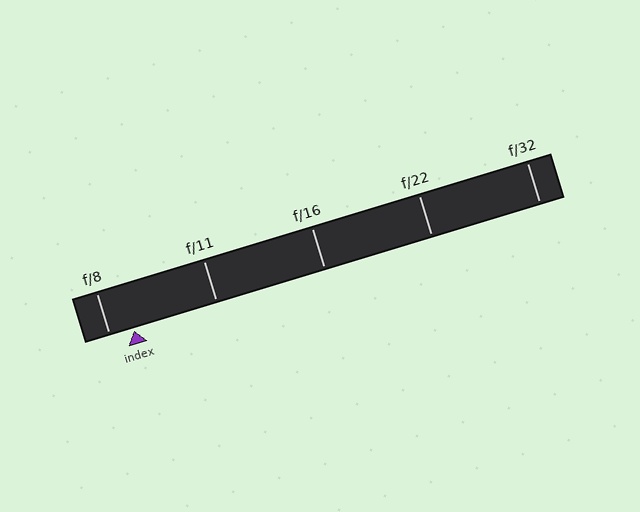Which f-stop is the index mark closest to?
The index mark is closest to f/8.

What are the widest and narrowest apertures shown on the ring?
The widest aperture shown is f/8 and the narrowest is f/32.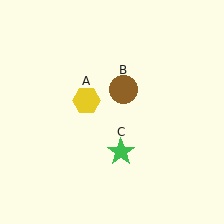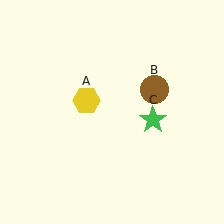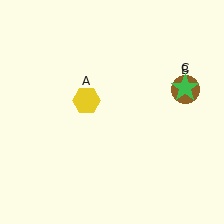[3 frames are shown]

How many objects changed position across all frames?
2 objects changed position: brown circle (object B), green star (object C).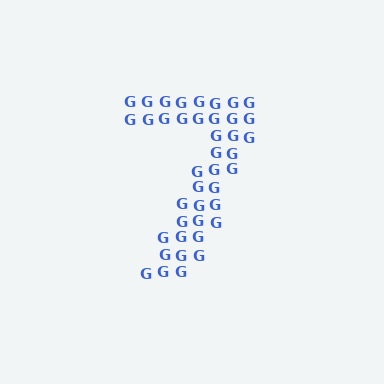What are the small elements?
The small elements are letter G's.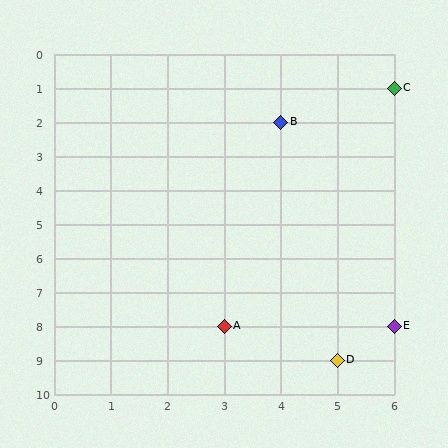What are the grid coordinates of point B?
Point B is at grid coordinates (4, 2).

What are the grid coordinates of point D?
Point D is at grid coordinates (5, 9).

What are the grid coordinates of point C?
Point C is at grid coordinates (6, 1).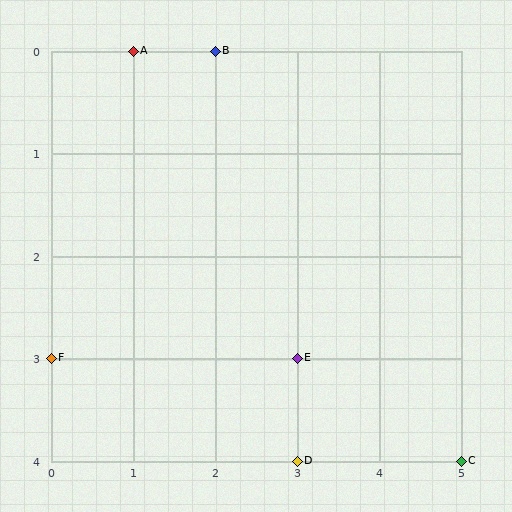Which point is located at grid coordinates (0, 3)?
Point F is at (0, 3).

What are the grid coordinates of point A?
Point A is at grid coordinates (1, 0).